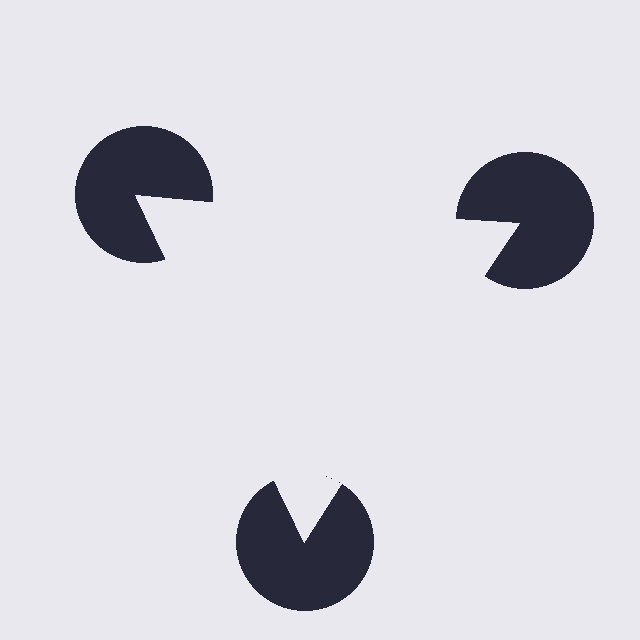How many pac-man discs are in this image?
There are 3 — one at each vertex of the illusory triangle.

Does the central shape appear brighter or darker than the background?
It typically appears slightly brighter than the background, even though no actual brightness change is drawn.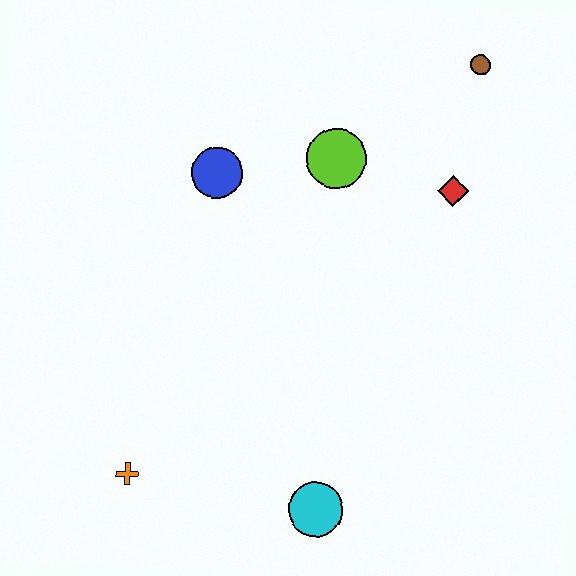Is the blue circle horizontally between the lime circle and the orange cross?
Yes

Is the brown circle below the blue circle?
No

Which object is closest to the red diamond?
The lime circle is closest to the red diamond.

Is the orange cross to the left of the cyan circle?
Yes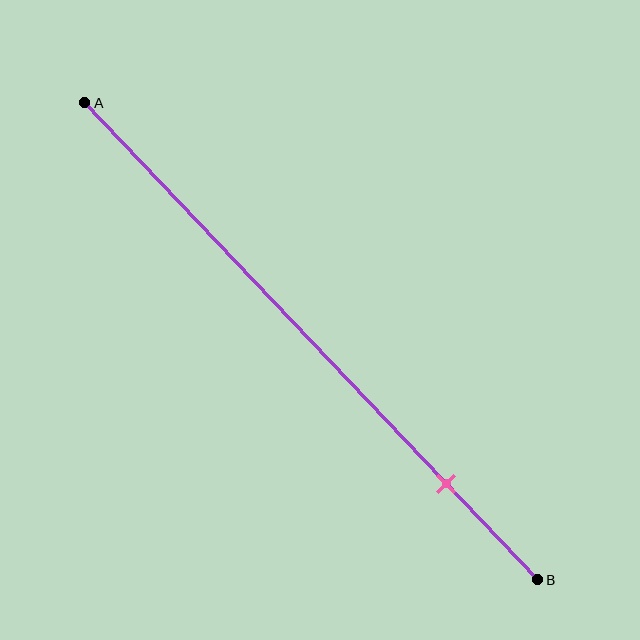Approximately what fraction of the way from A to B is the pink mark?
The pink mark is approximately 80% of the way from A to B.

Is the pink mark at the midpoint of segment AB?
No, the mark is at about 80% from A, not at the 50% midpoint.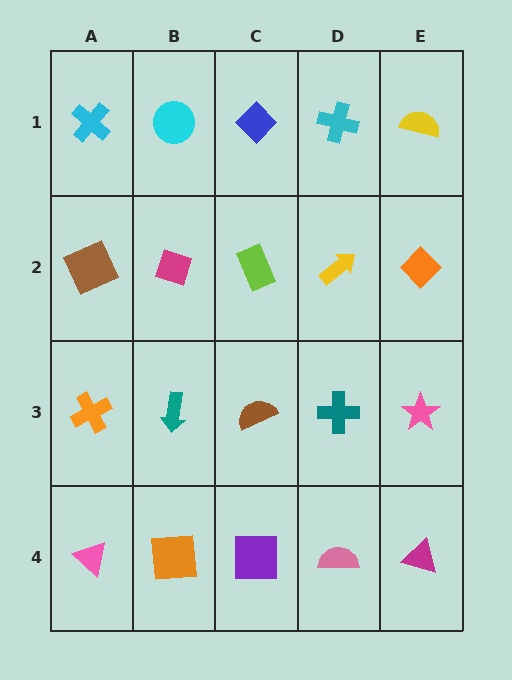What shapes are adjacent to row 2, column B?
A cyan circle (row 1, column B), a teal arrow (row 3, column B), a brown square (row 2, column A), a lime rectangle (row 2, column C).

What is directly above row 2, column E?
A yellow semicircle.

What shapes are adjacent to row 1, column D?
A yellow arrow (row 2, column D), a blue diamond (row 1, column C), a yellow semicircle (row 1, column E).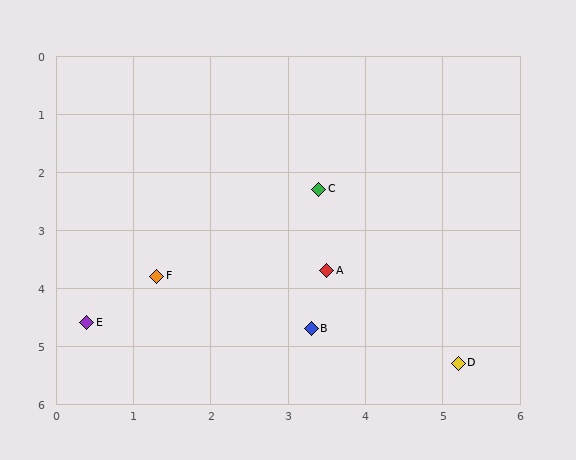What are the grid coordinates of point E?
Point E is at approximately (0.4, 4.6).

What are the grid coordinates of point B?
Point B is at approximately (3.3, 4.7).